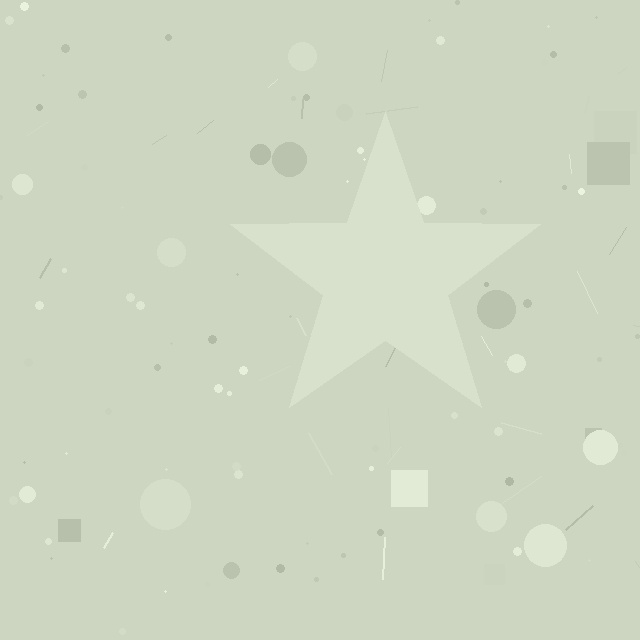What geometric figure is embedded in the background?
A star is embedded in the background.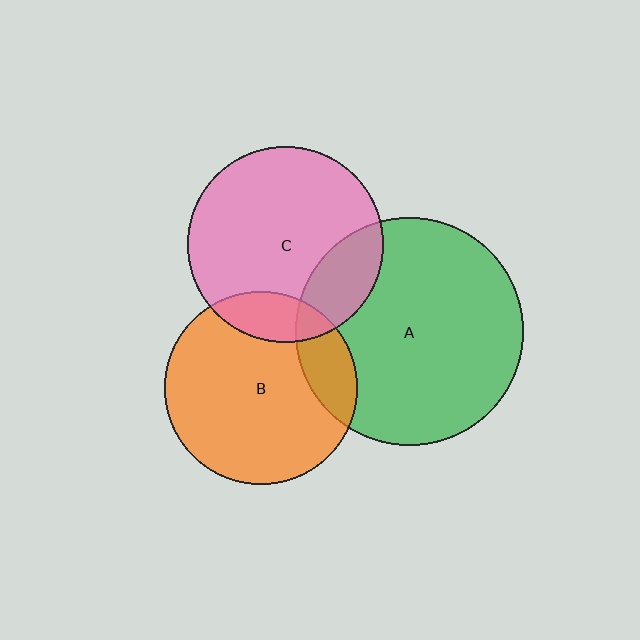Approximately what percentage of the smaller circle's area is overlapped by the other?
Approximately 15%.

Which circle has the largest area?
Circle A (green).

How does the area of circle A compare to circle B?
Approximately 1.4 times.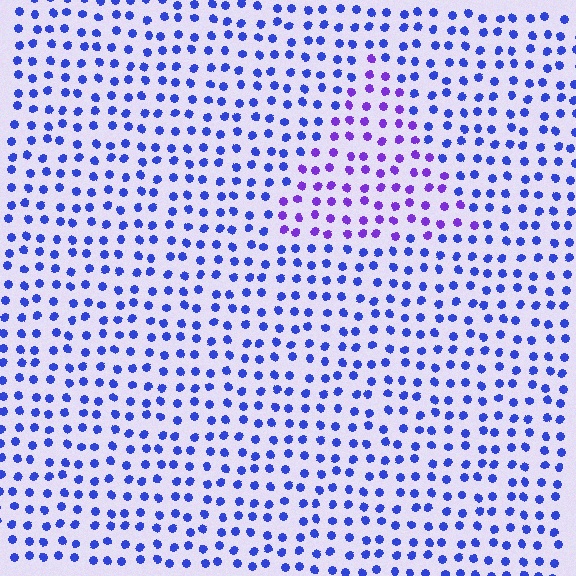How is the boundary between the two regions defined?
The boundary is defined purely by a slight shift in hue (about 36 degrees). Spacing, size, and orientation are identical on both sides.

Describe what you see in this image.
The image is filled with small blue elements in a uniform arrangement. A triangle-shaped region is visible where the elements are tinted to a slightly different hue, forming a subtle color boundary.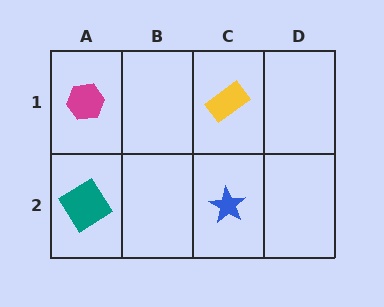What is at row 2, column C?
A blue star.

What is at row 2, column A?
A teal diamond.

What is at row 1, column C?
A yellow rectangle.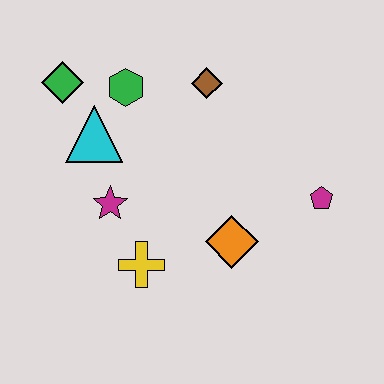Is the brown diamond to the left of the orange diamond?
Yes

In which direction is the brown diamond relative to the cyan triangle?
The brown diamond is to the right of the cyan triangle.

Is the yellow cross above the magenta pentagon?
No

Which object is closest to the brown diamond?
The green hexagon is closest to the brown diamond.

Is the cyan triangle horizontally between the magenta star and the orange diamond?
No